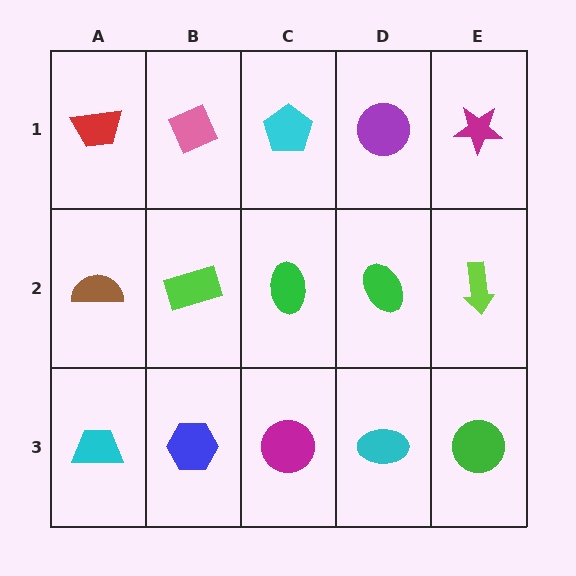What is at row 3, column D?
A cyan ellipse.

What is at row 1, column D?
A purple circle.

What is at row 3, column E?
A green circle.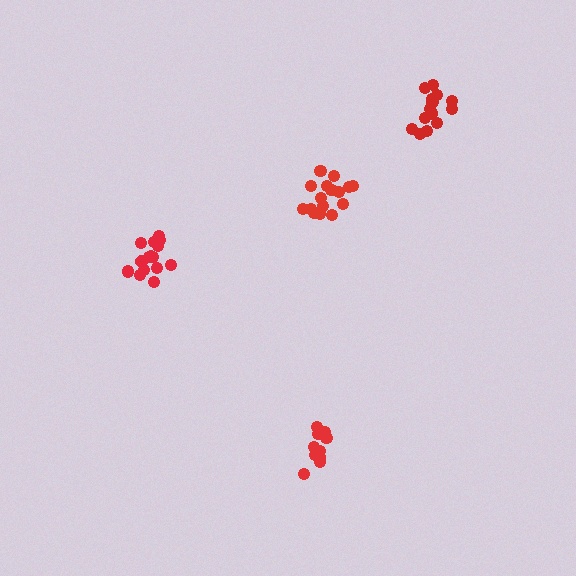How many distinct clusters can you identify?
There are 4 distinct clusters.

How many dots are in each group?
Group 1: 16 dots, Group 2: 15 dots, Group 3: 12 dots, Group 4: 14 dots (57 total).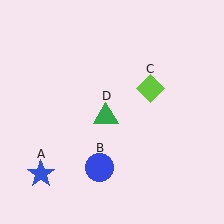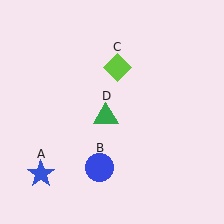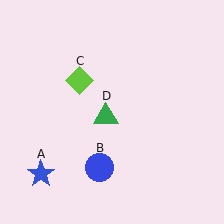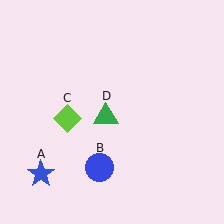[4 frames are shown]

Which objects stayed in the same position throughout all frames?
Blue star (object A) and blue circle (object B) and green triangle (object D) remained stationary.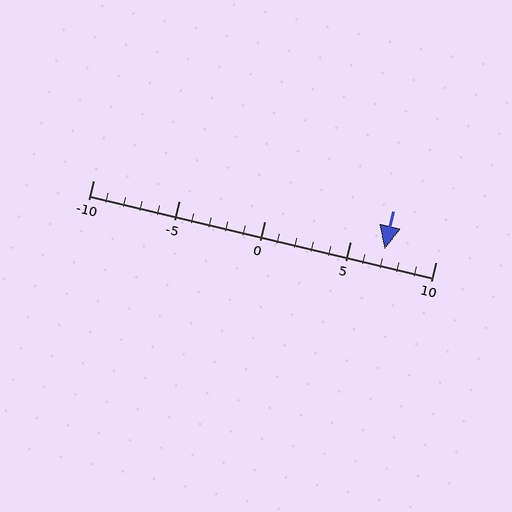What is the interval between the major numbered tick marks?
The major tick marks are spaced 5 units apart.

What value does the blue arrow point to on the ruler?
The blue arrow points to approximately 7.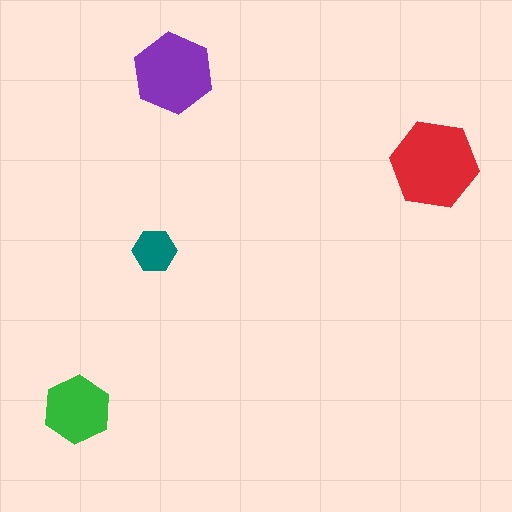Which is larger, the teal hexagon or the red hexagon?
The red one.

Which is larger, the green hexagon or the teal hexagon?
The green one.